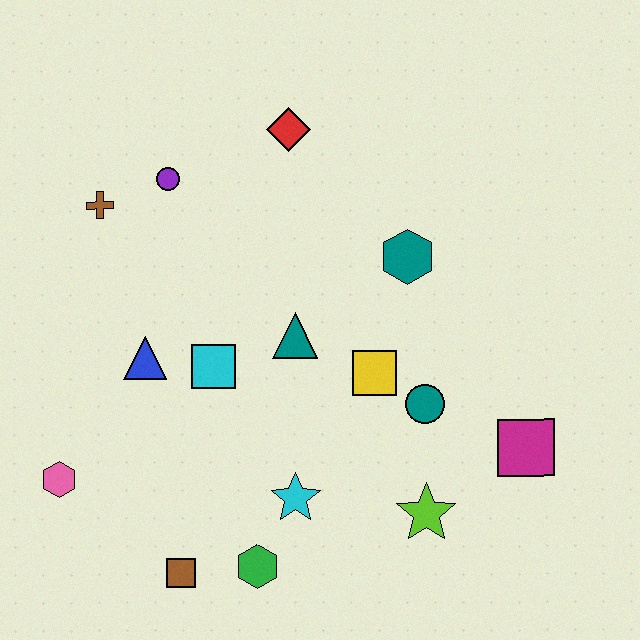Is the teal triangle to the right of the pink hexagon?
Yes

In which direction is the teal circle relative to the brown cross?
The teal circle is to the right of the brown cross.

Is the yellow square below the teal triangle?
Yes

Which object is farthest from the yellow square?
The pink hexagon is farthest from the yellow square.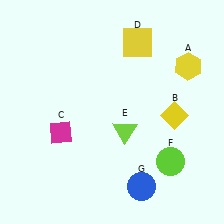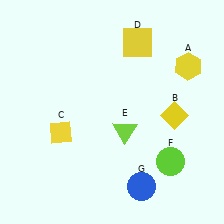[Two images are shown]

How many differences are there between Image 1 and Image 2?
There is 1 difference between the two images.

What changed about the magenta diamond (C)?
In Image 1, C is magenta. In Image 2, it changed to yellow.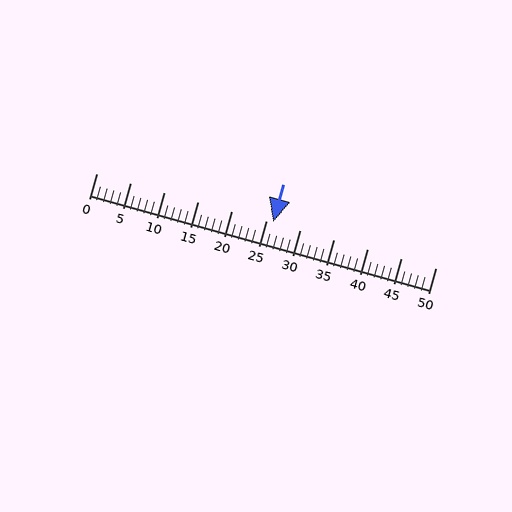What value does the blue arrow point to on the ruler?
The blue arrow points to approximately 26.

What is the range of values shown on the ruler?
The ruler shows values from 0 to 50.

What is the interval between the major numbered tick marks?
The major tick marks are spaced 5 units apart.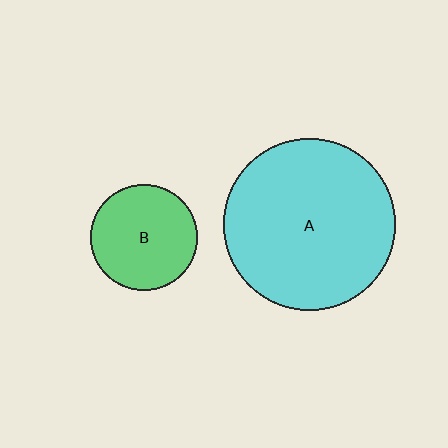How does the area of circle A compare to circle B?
Approximately 2.6 times.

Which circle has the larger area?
Circle A (cyan).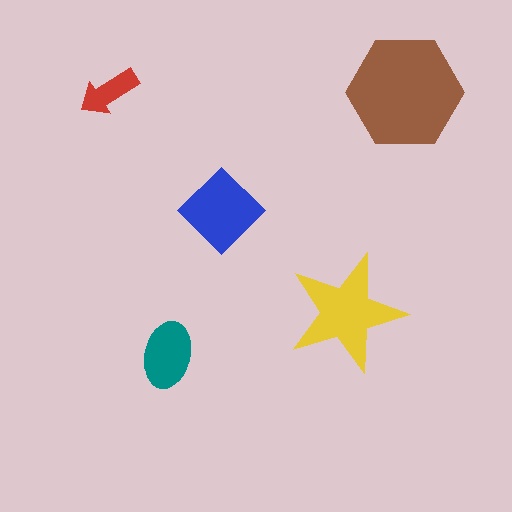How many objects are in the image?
There are 5 objects in the image.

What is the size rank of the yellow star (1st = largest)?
2nd.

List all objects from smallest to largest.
The red arrow, the teal ellipse, the blue diamond, the yellow star, the brown hexagon.